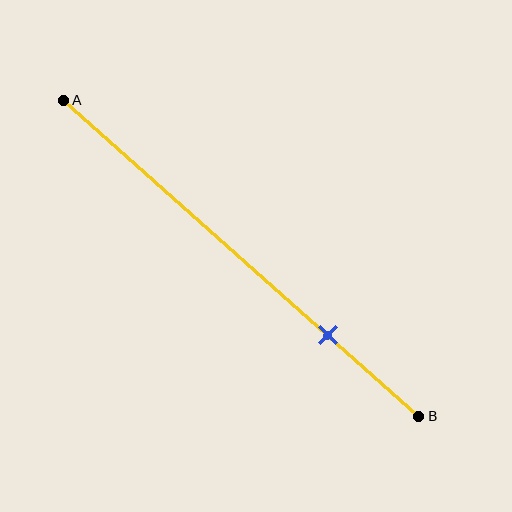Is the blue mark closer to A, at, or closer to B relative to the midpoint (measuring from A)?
The blue mark is closer to point B than the midpoint of segment AB.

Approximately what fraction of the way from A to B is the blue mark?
The blue mark is approximately 75% of the way from A to B.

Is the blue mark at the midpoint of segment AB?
No, the mark is at about 75% from A, not at the 50% midpoint.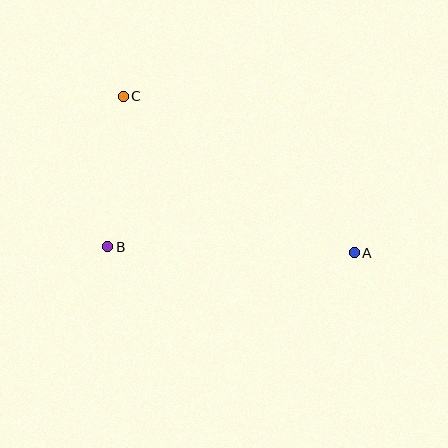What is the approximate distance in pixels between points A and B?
The distance between A and B is approximately 246 pixels.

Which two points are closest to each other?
Points B and C are closest to each other.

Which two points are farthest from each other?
Points A and C are farthest from each other.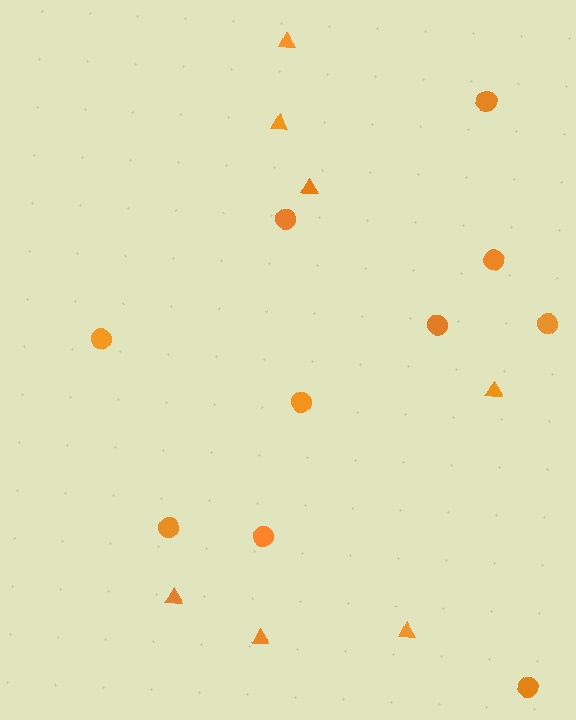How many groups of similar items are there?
There are 2 groups: one group of triangles (7) and one group of circles (10).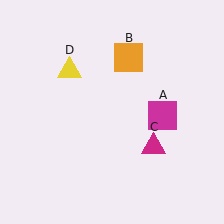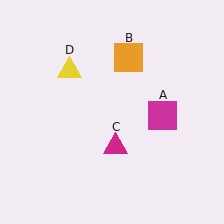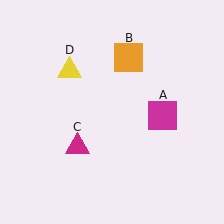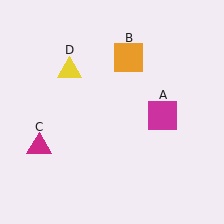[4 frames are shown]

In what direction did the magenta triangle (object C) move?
The magenta triangle (object C) moved left.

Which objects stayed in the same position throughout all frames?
Magenta square (object A) and orange square (object B) and yellow triangle (object D) remained stationary.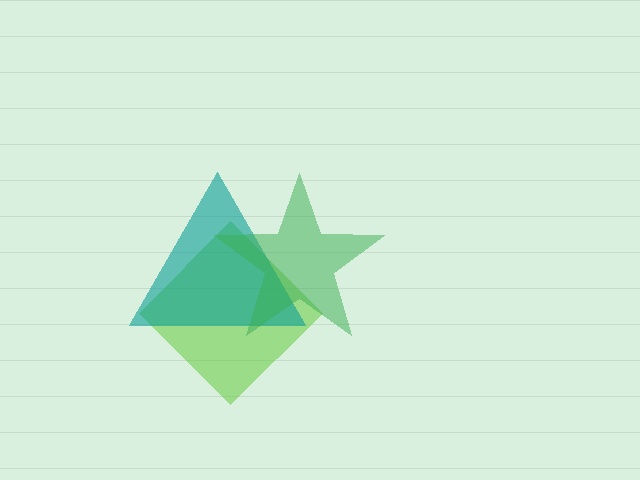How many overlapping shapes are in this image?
There are 3 overlapping shapes in the image.